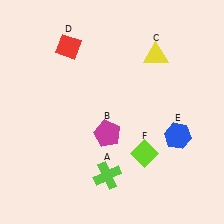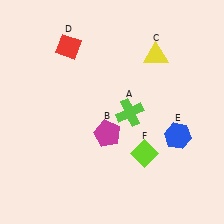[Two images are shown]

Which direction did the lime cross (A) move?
The lime cross (A) moved up.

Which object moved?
The lime cross (A) moved up.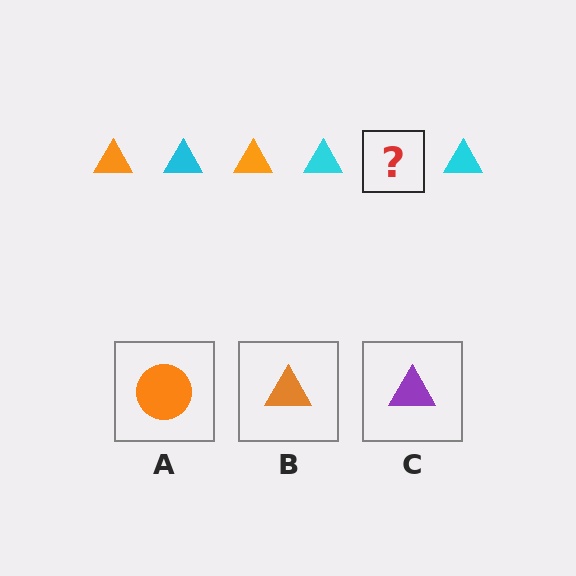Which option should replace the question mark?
Option B.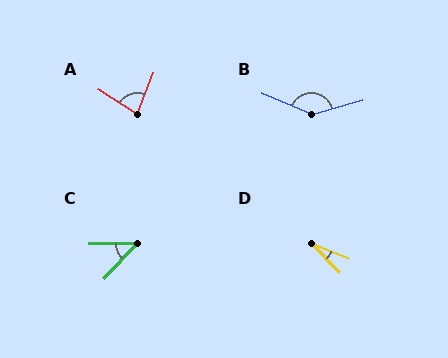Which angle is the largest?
B, at approximately 140 degrees.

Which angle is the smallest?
D, at approximately 25 degrees.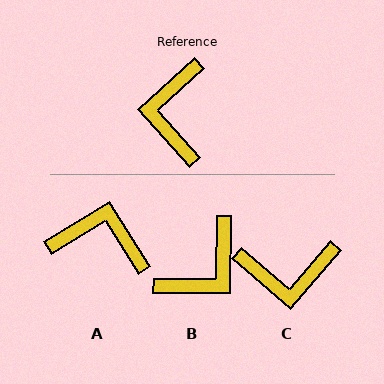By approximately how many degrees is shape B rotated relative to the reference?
Approximately 137 degrees counter-clockwise.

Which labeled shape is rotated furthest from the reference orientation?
B, about 137 degrees away.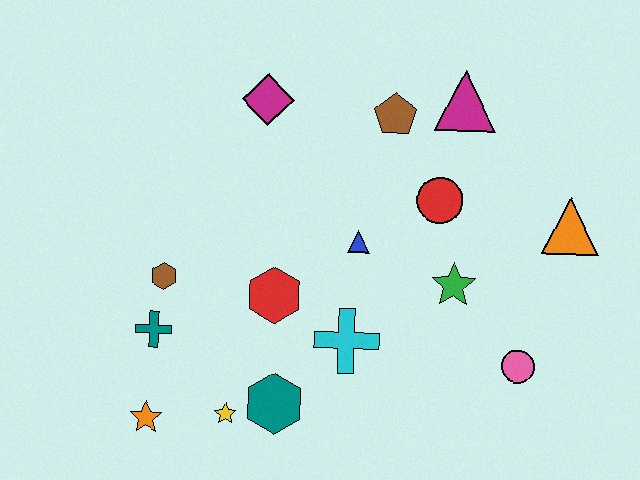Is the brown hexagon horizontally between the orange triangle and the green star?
No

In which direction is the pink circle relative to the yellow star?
The pink circle is to the right of the yellow star.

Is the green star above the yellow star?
Yes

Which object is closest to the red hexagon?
The cyan cross is closest to the red hexagon.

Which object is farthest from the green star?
The orange star is farthest from the green star.